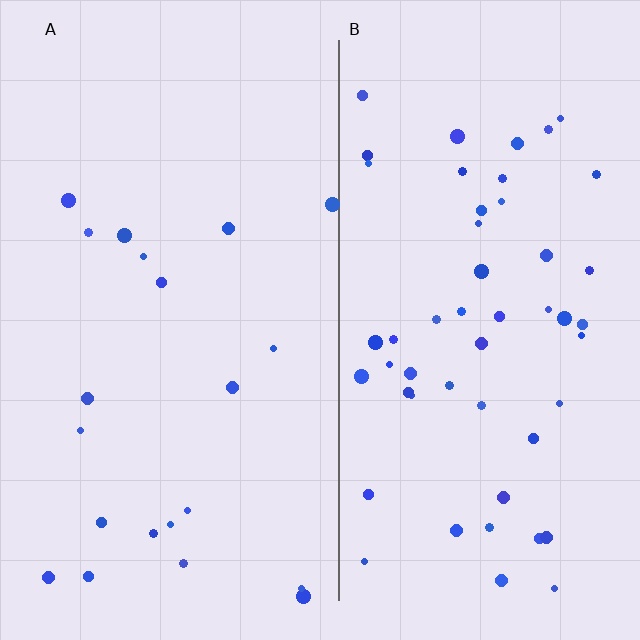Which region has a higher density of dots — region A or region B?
B (the right).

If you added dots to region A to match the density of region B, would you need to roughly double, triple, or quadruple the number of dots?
Approximately triple.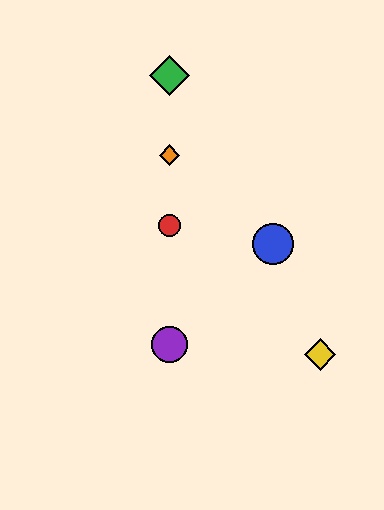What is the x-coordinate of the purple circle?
The purple circle is at x≈170.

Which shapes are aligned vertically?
The red circle, the green diamond, the purple circle, the orange diamond are aligned vertically.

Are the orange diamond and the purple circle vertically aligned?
Yes, both are at x≈170.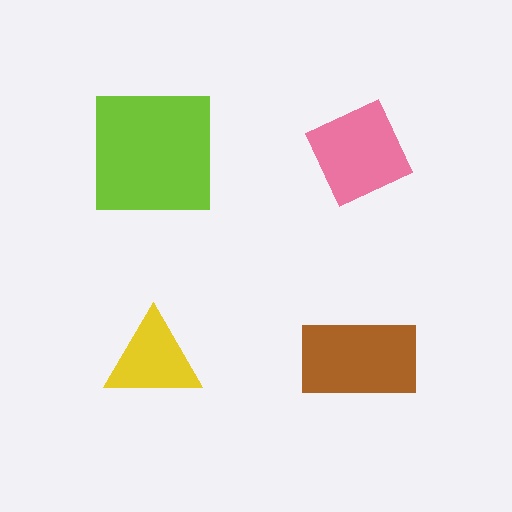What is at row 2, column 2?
A brown rectangle.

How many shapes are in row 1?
2 shapes.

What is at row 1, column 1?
A lime square.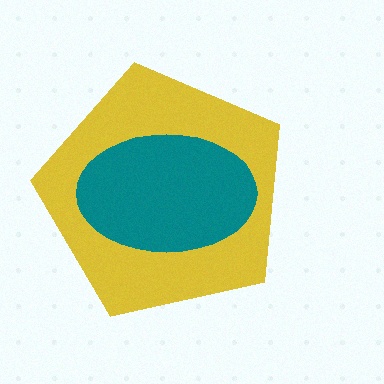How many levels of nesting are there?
2.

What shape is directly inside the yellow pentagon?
The teal ellipse.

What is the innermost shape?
The teal ellipse.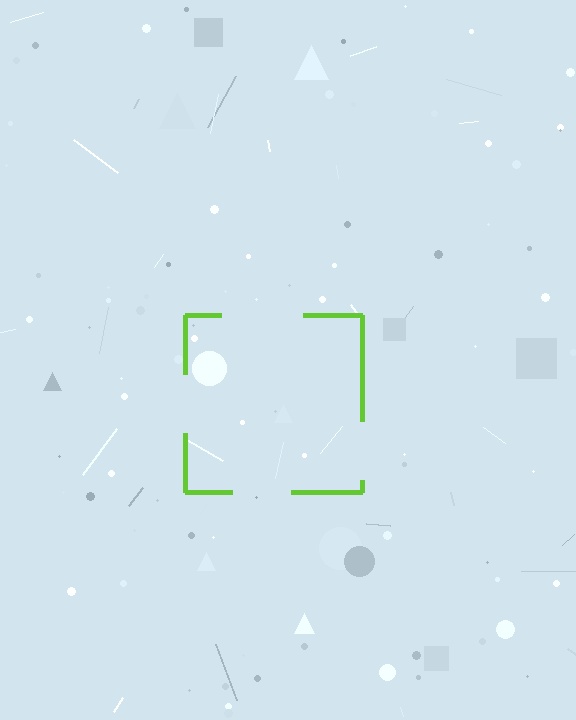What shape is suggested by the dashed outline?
The dashed outline suggests a square.